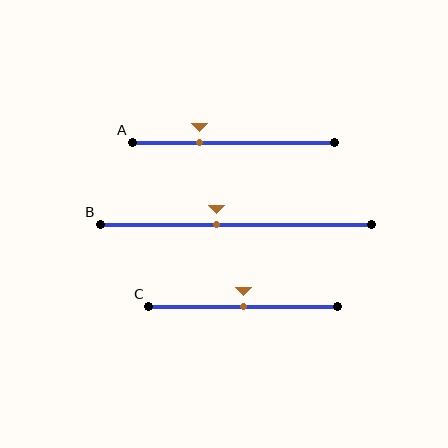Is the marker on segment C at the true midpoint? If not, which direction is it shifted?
Yes, the marker on segment C is at the true midpoint.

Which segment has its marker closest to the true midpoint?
Segment C has its marker closest to the true midpoint.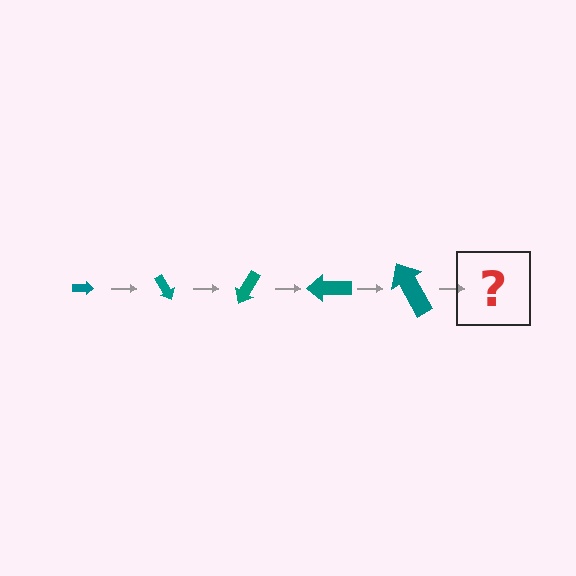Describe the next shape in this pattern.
It should be an arrow, larger than the previous one and rotated 300 degrees from the start.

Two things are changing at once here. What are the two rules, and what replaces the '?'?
The two rules are that the arrow grows larger each step and it rotates 60 degrees each step. The '?' should be an arrow, larger than the previous one and rotated 300 degrees from the start.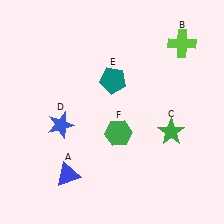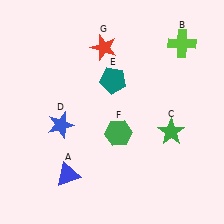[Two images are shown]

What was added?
A red star (G) was added in Image 2.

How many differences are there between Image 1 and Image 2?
There is 1 difference between the two images.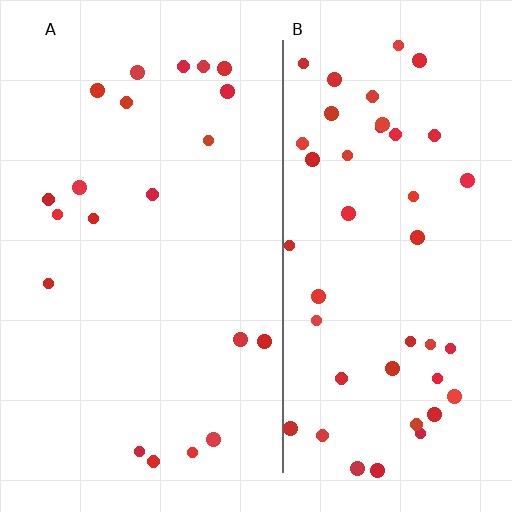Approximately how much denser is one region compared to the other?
Approximately 2.2× — region B over region A.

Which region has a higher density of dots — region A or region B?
B (the right).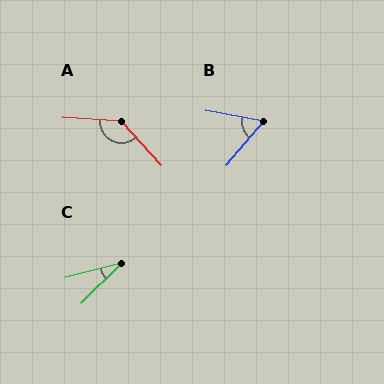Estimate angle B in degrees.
Approximately 60 degrees.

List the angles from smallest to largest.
C (31°), B (60°), A (135°).